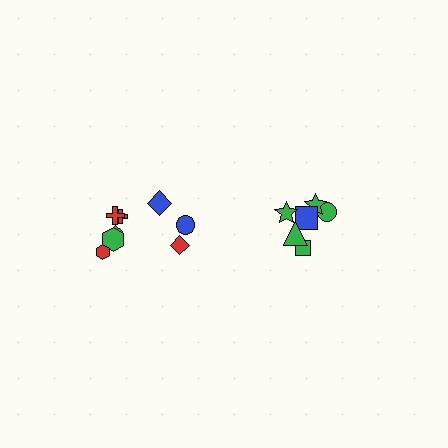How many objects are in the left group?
There are 8 objects.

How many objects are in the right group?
There are 6 objects.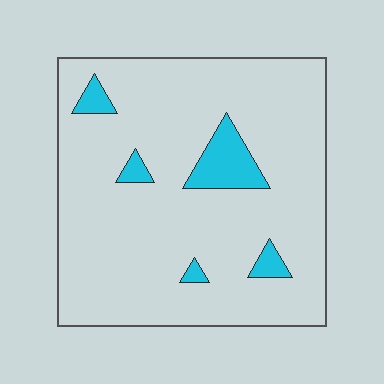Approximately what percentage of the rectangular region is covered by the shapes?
Approximately 10%.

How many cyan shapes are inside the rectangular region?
5.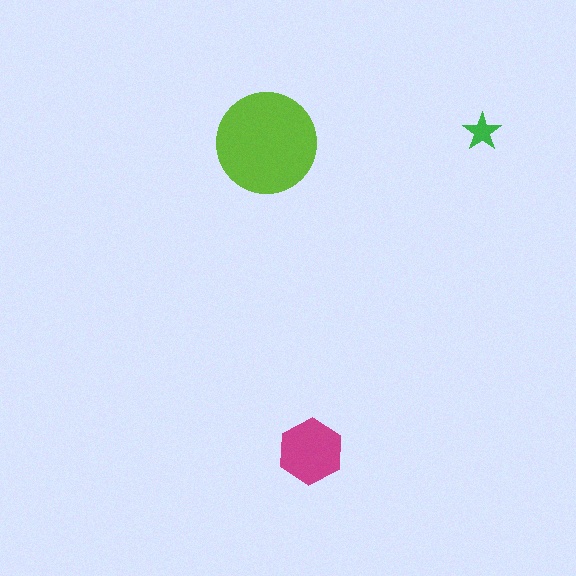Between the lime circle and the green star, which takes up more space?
The lime circle.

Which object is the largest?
The lime circle.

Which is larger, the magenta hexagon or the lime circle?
The lime circle.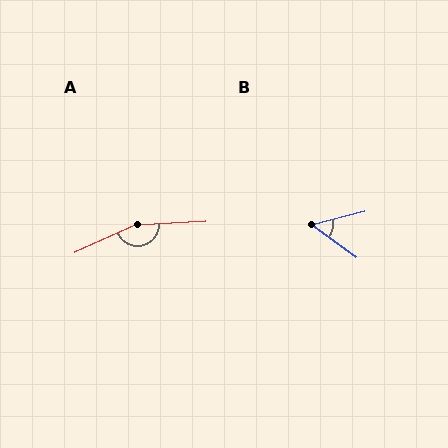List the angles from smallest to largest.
B (50°), A (159°).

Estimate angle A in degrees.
Approximately 159 degrees.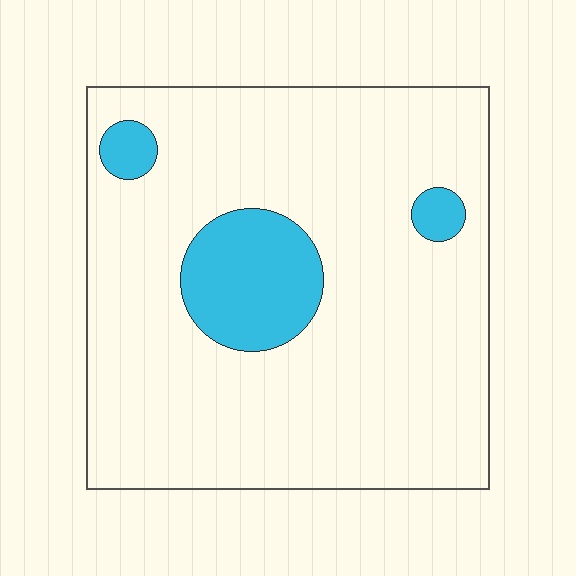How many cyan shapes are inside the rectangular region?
3.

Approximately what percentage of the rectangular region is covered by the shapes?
Approximately 15%.